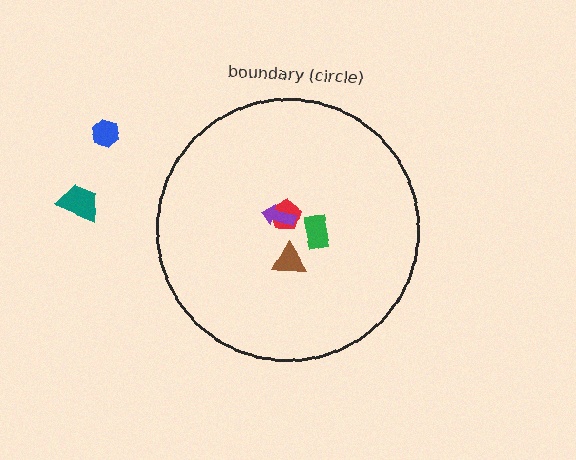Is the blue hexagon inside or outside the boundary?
Outside.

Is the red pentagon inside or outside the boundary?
Inside.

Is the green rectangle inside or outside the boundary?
Inside.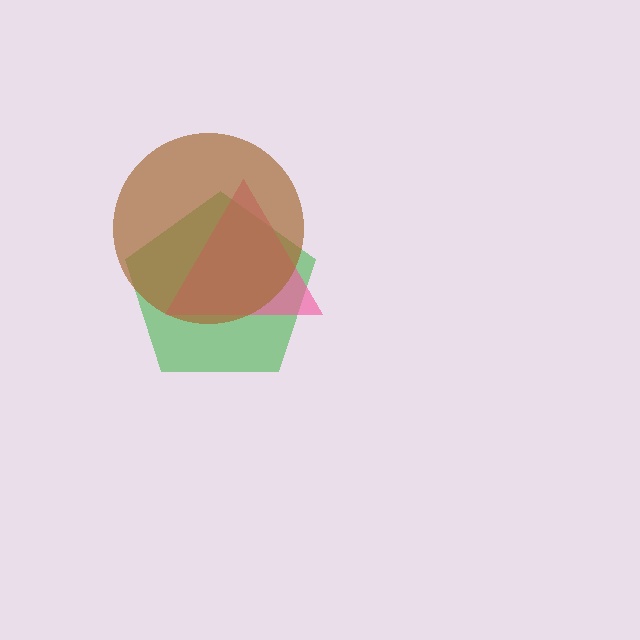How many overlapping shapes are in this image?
There are 3 overlapping shapes in the image.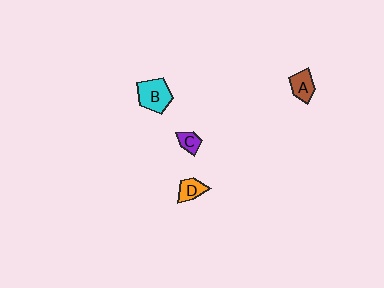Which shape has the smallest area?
Shape C (purple).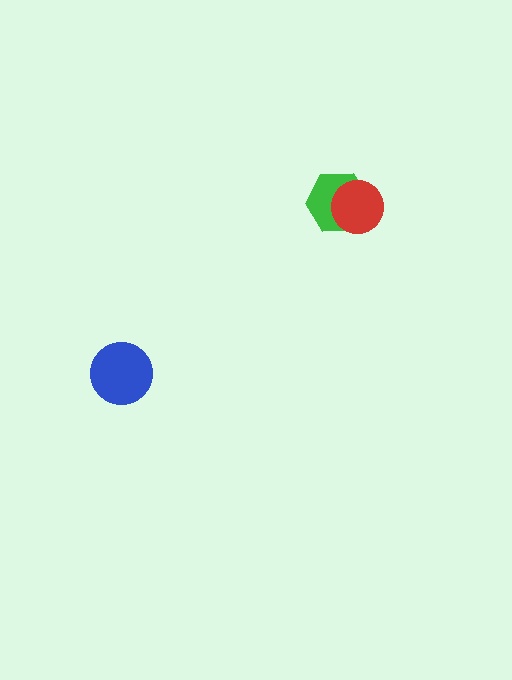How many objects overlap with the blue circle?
0 objects overlap with the blue circle.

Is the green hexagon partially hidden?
Yes, it is partially covered by another shape.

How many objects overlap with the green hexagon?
1 object overlaps with the green hexagon.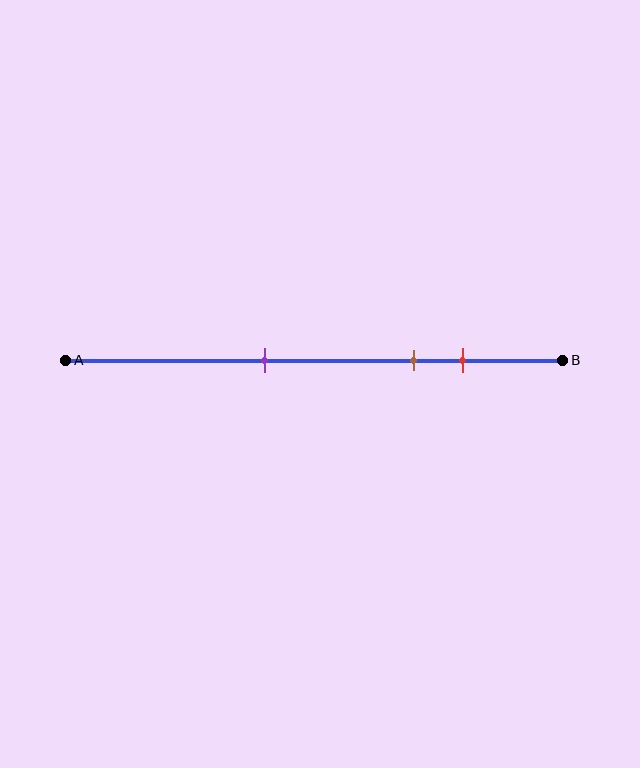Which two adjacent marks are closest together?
The brown and red marks are the closest adjacent pair.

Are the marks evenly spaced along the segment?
No, the marks are not evenly spaced.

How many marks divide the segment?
There are 3 marks dividing the segment.